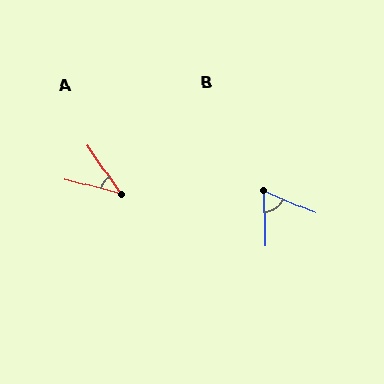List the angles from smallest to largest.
A (40°), B (66°).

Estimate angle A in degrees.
Approximately 40 degrees.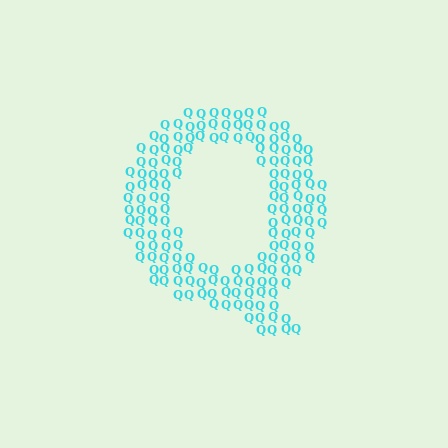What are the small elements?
The small elements are letter Q's.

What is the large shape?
The large shape is the letter Q.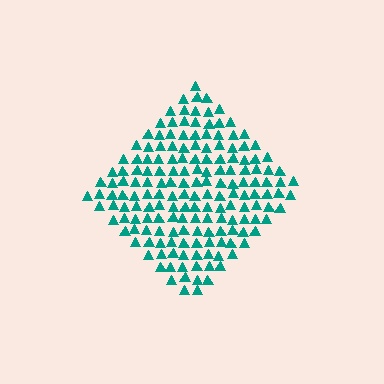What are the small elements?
The small elements are triangles.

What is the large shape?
The large shape is a diamond.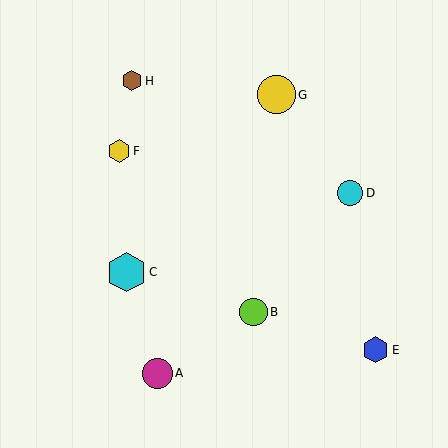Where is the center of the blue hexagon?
The center of the blue hexagon is at (376, 350).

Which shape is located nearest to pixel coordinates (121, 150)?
The yellow hexagon (labeled F) at (119, 151) is nearest to that location.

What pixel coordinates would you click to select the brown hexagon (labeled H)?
Click at (132, 81) to select the brown hexagon H.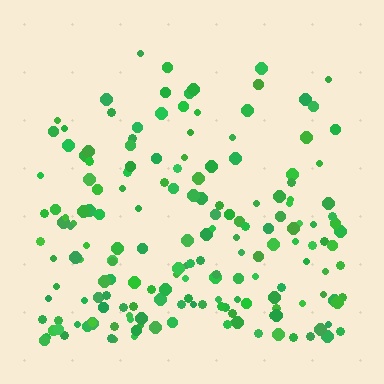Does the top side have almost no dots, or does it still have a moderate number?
Still a moderate number, just noticeably fewer than the bottom.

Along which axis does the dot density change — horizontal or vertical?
Vertical.